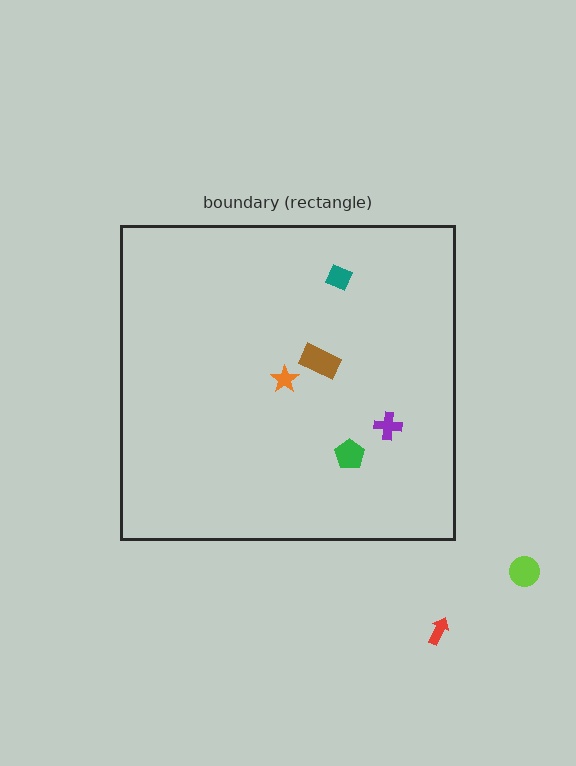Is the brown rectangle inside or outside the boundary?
Inside.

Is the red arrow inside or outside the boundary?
Outside.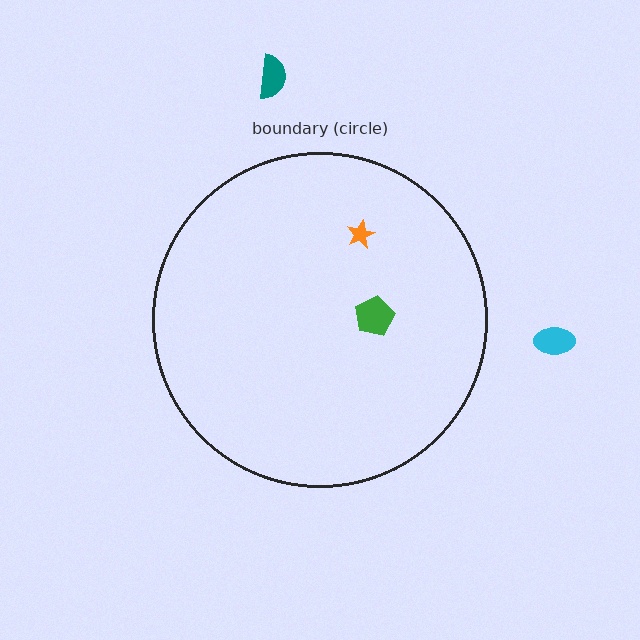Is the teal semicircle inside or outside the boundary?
Outside.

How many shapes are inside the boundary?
2 inside, 2 outside.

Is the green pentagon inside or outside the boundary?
Inside.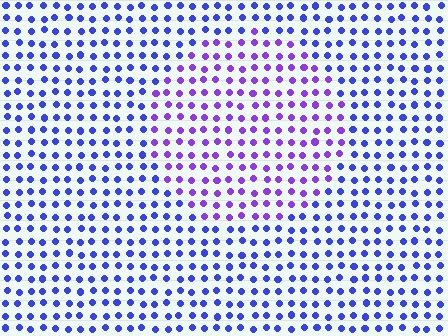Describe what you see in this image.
The image is filled with small blue elements in a uniform arrangement. A circle-shaped region is visible where the elements are tinted to a slightly different hue, forming a subtle color boundary.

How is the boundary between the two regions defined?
The boundary is defined purely by a slight shift in hue (about 35 degrees). Spacing, size, and orientation are identical on both sides.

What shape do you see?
I see a circle.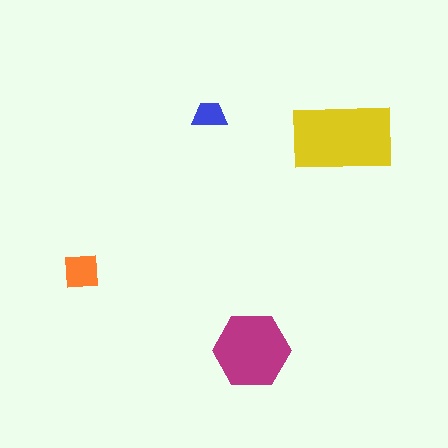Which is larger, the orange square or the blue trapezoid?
The orange square.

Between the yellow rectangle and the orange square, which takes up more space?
The yellow rectangle.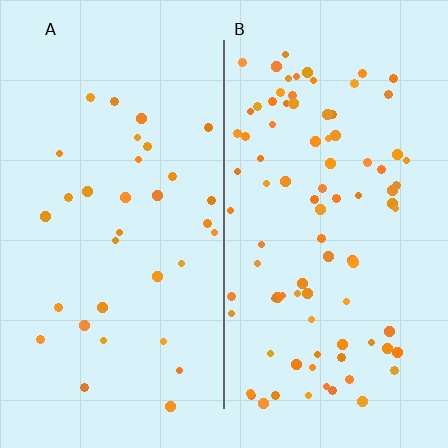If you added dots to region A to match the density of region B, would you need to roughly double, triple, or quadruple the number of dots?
Approximately triple.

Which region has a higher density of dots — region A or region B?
B (the right).